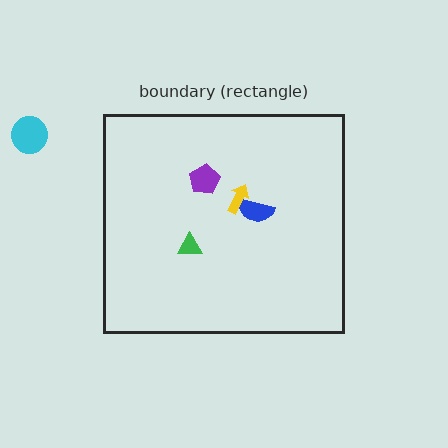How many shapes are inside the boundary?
4 inside, 1 outside.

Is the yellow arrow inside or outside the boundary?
Inside.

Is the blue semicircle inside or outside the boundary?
Inside.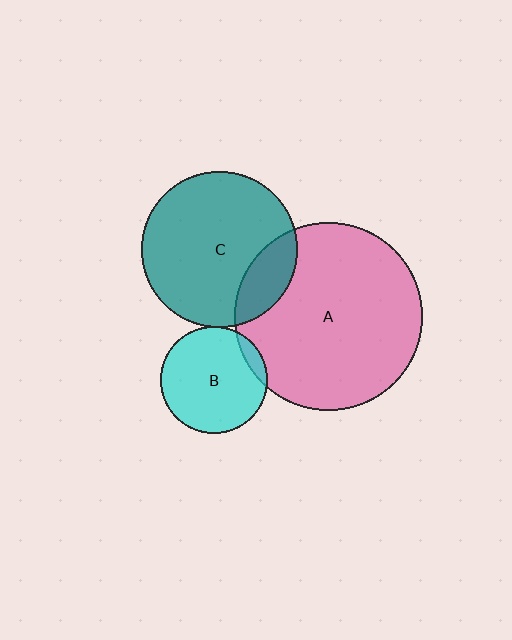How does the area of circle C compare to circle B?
Approximately 2.1 times.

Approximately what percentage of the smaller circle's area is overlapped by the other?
Approximately 5%.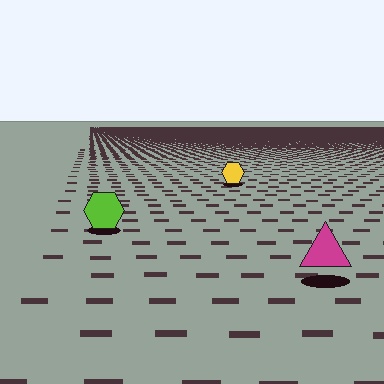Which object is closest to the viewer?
The magenta triangle is closest. The texture marks near it are larger and more spread out.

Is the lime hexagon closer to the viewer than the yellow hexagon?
Yes. The lime hexagon is closer — you can tell from the texture gradient: the ground texture is coarser near it.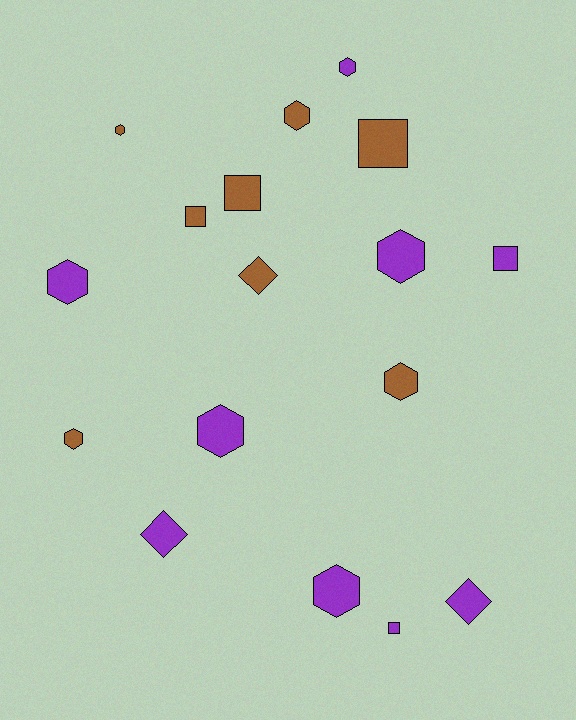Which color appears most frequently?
Purple, with 9 objects.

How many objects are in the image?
There are 17 objects.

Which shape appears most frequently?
Hexagon, with 9 objects.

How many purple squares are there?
There are 2 purple squares.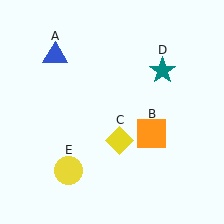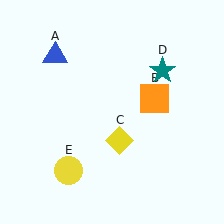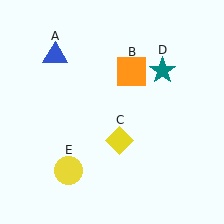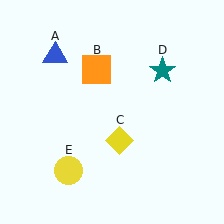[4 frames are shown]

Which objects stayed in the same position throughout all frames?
Blue triangle (object A) and yellow diamond (object C) and teal star (object D) and yellow circle (object E) remained stationary.